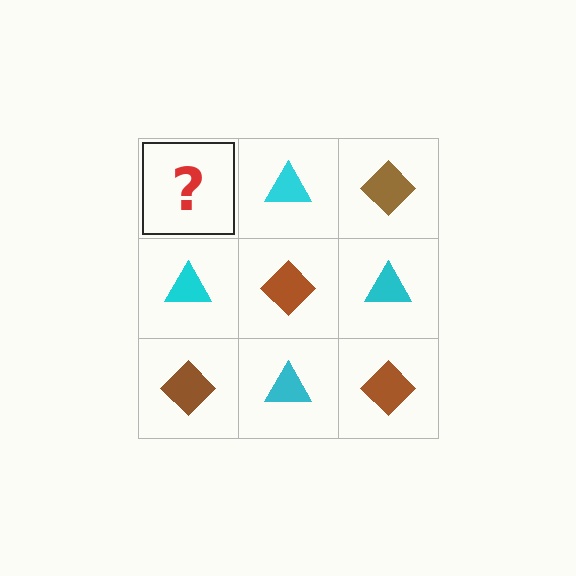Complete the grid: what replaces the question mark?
The question mark should be replaced with a brown diamond.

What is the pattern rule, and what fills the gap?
The rule is that it alternates brown diamond and cyan triangle in a checkerboard pattern. The gap should be filled with a brown diamond.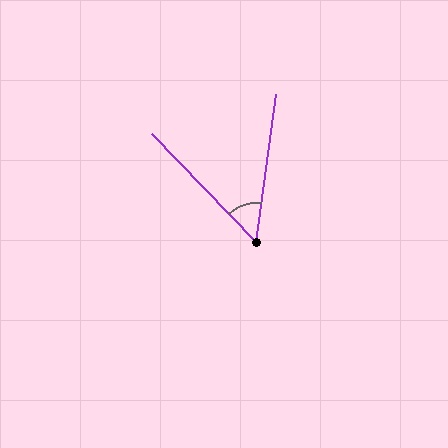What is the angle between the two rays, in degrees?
Approximately 51 degrees.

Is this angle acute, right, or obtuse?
It is acute.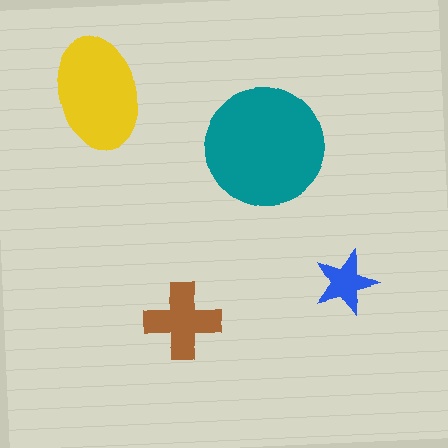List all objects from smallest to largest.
The blue star, the brown cross, the yellow ellipse, the teal circle.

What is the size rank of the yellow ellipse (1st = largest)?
2nd.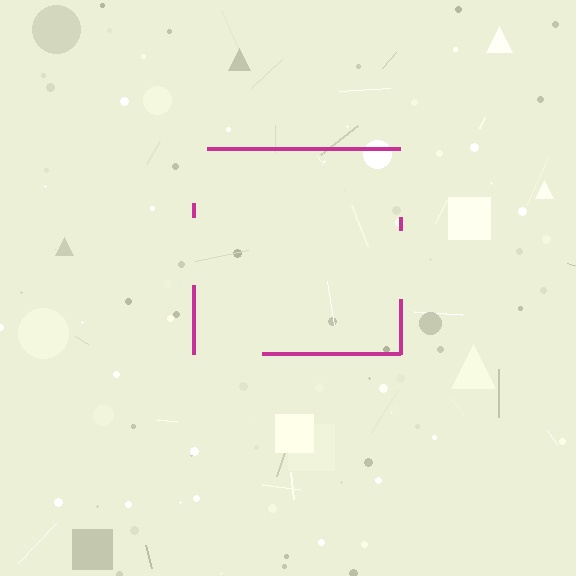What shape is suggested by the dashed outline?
The dashed outline suggests a square.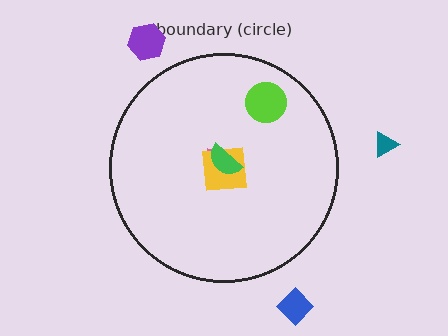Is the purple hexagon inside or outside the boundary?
Outside.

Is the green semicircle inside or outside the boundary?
Inside.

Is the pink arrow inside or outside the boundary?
Inside.